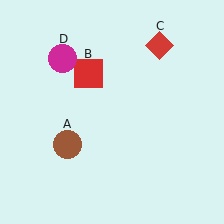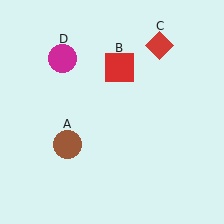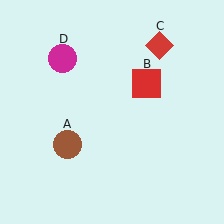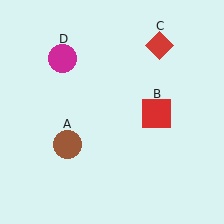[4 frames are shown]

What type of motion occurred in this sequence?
The red square (object B) rotated clockwise around the center of the scene.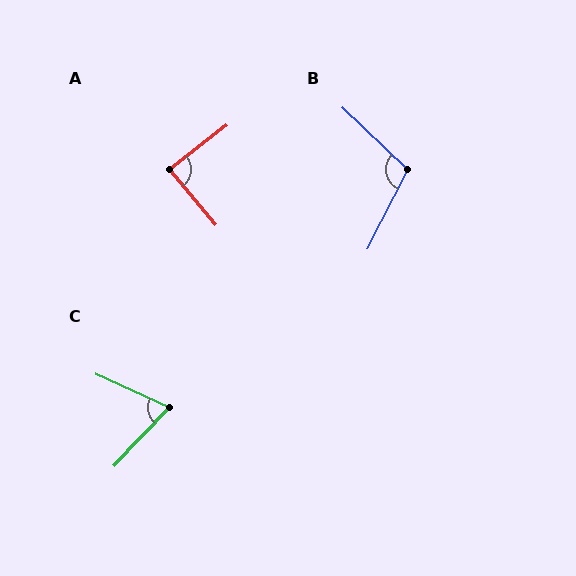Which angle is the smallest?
C, at approximately 71 degrees.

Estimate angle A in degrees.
Approximately 87 degrees.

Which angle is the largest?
B, at approximately 107 degrees.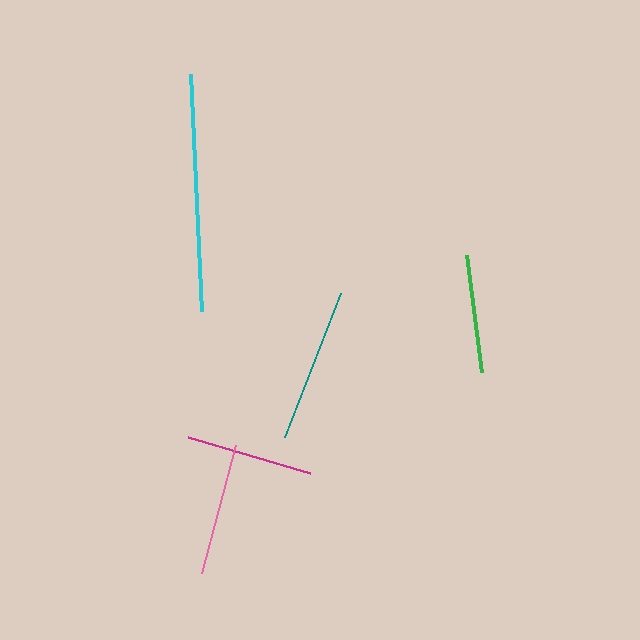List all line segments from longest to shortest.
From longest to shortest: cyan, teal, pink, magenta, green.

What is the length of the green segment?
The green segment is approximately 118 pixels long.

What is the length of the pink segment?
The pink segment is approximately 132 pixels long.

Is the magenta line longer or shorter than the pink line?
The pink line is longer than the magenta line.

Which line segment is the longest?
The cyan line is the longest at approximately 238 pixels.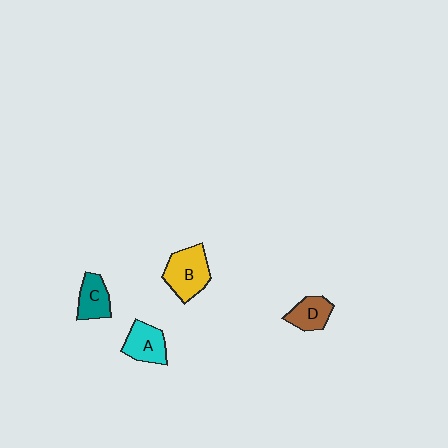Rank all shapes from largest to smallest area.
From largest to smallest: B (yellow), A (cyan), C (teal), D (brown).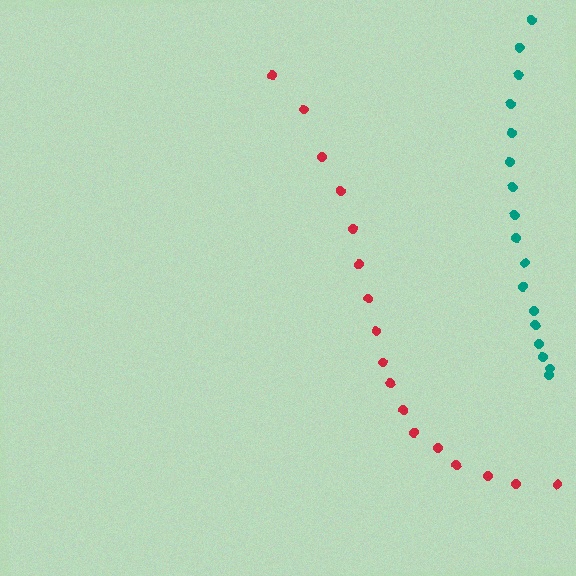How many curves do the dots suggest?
There are 2 distinct paths.